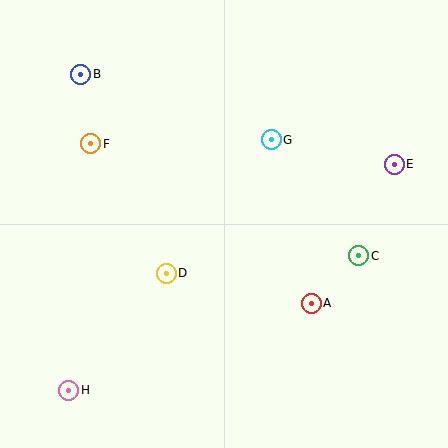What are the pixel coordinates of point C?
Point C is at (359, 256).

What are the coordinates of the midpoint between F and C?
The midpoint between F and C is at (225, 200).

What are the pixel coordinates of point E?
Point E is at (394, 164).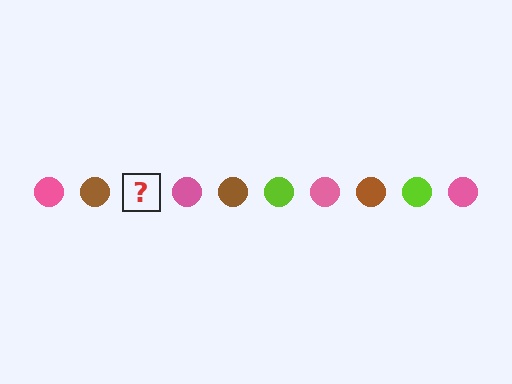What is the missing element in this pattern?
The missing element is a lime circle.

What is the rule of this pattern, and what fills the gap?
The rule is that the pattern cycles through pink, brown, lime circles. The gap should be filled with a lime circle.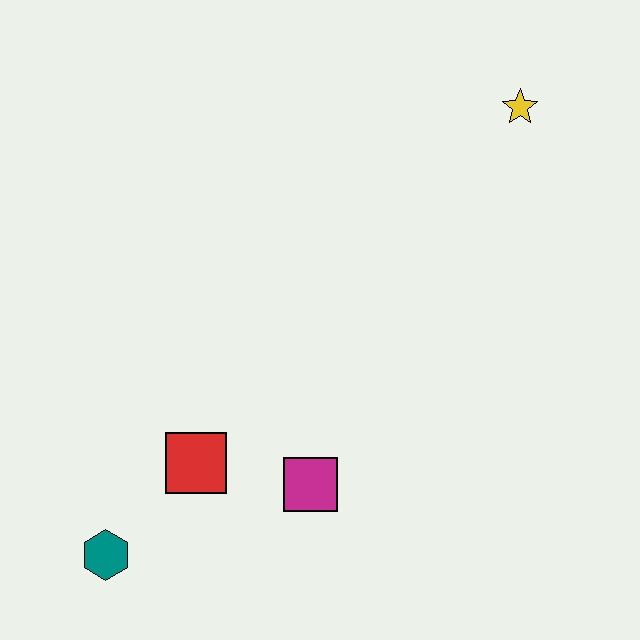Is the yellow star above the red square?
Yes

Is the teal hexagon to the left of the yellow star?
Yes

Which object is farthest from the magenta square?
The yellow star is farthest from the magenta square.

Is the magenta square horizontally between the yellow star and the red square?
Yes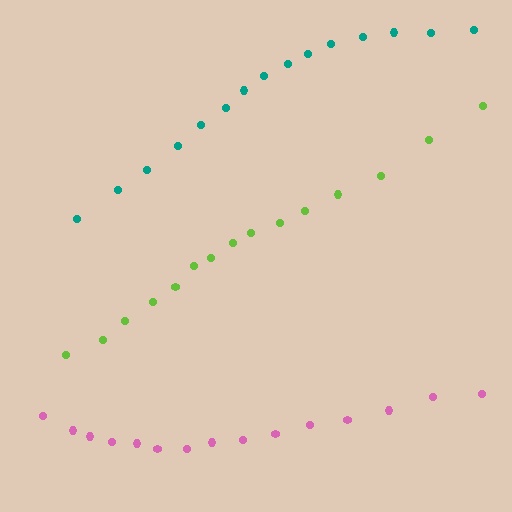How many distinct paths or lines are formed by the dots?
There are 3 distinct paths.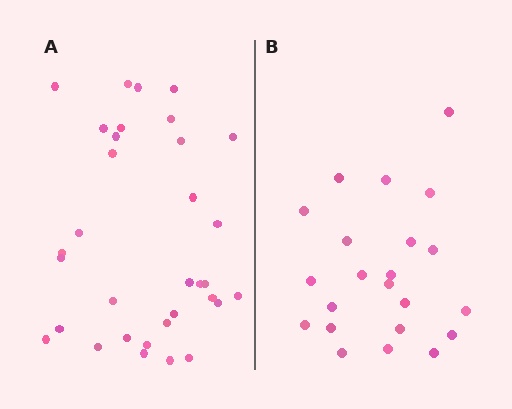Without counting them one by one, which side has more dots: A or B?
Region A (the left region) has more dots.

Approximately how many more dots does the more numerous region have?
Region A has roughly 12 or so more dots than region B.